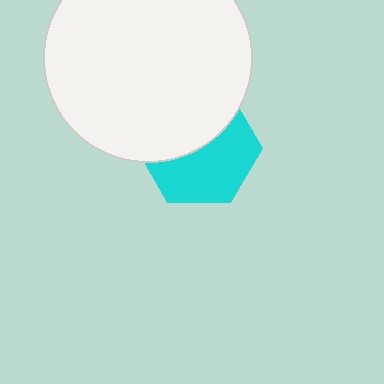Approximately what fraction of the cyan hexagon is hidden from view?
Roughly 46% of the cyan hexagon is hidden behind the white circle.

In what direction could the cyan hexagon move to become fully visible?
The cyan hexagon could move down. That would shift it out from behind the white circle entirely.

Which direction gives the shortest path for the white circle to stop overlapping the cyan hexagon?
Moving up gives the shortest separation.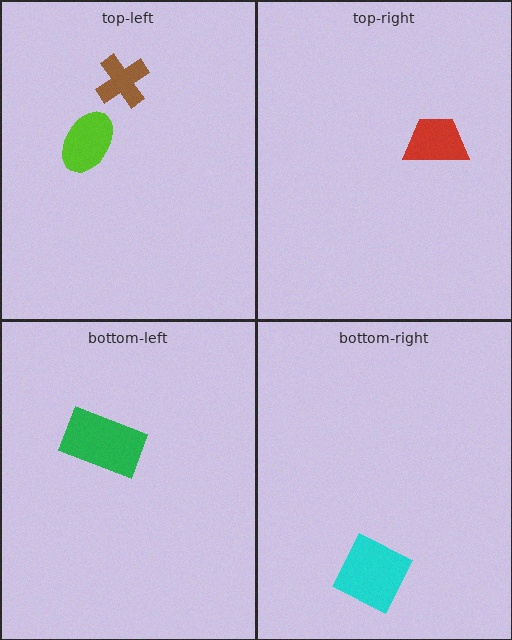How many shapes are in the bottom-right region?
1.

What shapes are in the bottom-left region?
The green rectangle.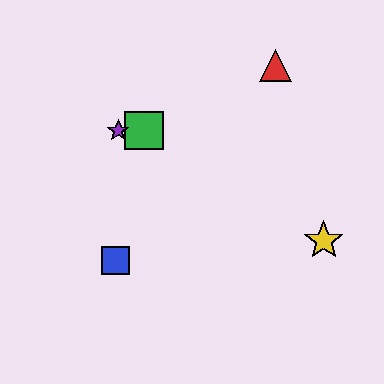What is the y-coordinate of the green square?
The green square is at y≈131.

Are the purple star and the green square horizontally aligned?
Yes, both are at y≈131.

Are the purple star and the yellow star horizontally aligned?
No, the purple star is at y≈131 and the yellow star is at y≈241.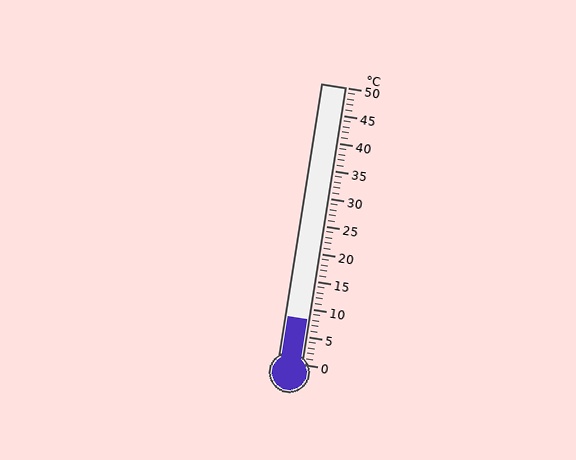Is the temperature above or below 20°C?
The temperature is below 20°C.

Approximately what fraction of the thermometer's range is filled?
The thermometer is filled to approximately 15% of its range.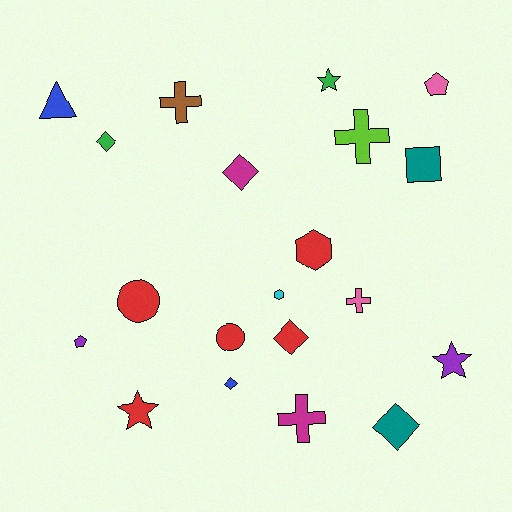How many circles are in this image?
There are 2 circles.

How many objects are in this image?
There are 20 objects.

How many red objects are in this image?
There are 5 red objects.